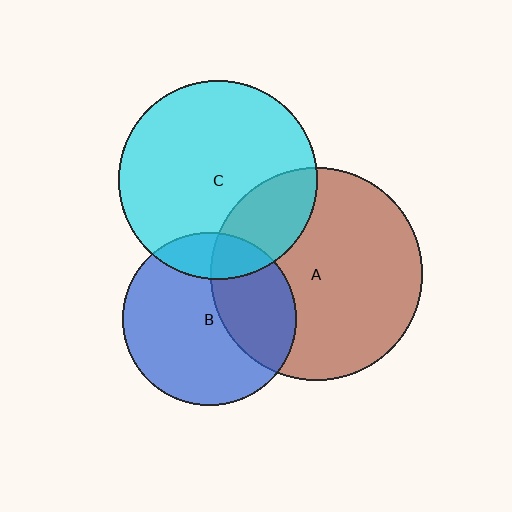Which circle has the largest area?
Circle A (brown).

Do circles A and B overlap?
Yes.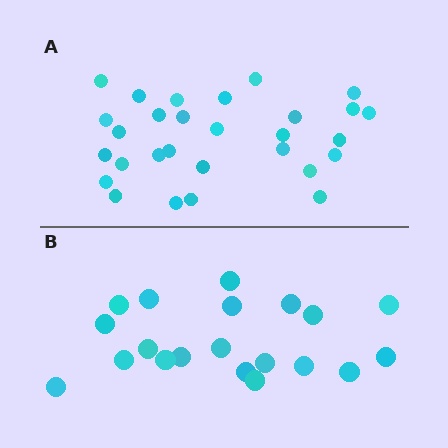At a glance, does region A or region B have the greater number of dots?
Region A (the top region) has more dots.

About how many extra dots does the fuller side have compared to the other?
Region A has roughly 8 or so more dots than region B.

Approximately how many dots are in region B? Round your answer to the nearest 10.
About 20 dots.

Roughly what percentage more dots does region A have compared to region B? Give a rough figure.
About 45% more.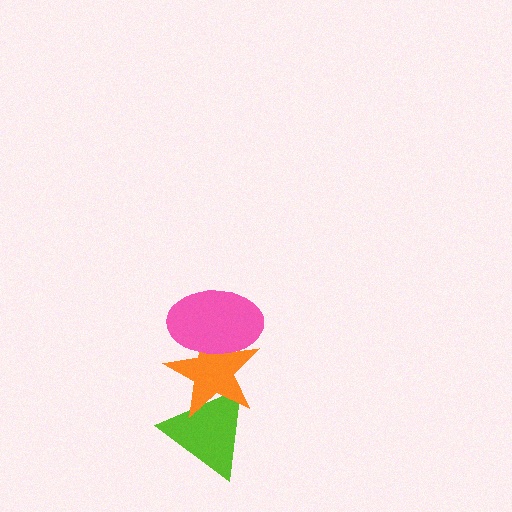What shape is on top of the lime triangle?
The orange star is on top of the lime triangle.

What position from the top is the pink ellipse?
The pink ellipse is 1st from the top.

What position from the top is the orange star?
The orange star is 2nd from the top.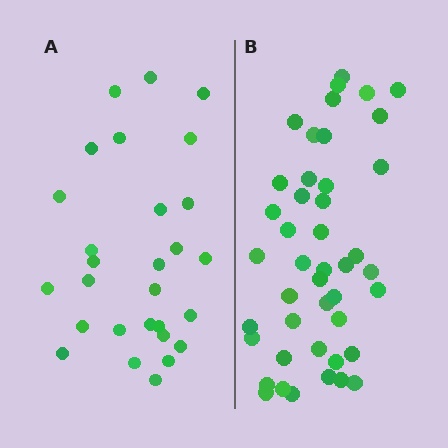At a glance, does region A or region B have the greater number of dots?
Region B (the right region) has more dots.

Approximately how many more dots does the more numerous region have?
Region B has approximately 15 more dots than region A.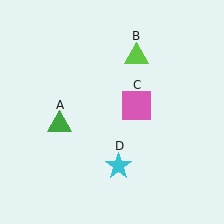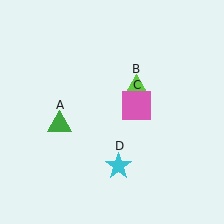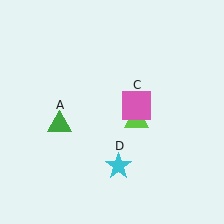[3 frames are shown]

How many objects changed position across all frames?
1 object changed position: lime triangle (object B).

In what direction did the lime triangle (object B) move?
The lime triangle (object B) moved down.